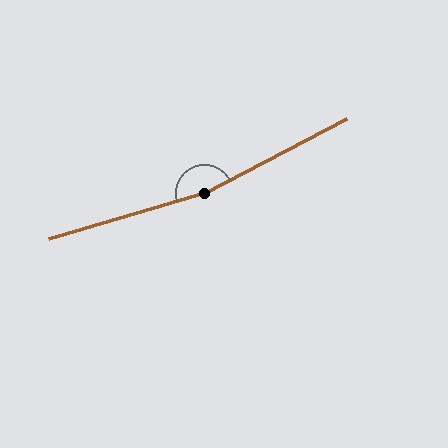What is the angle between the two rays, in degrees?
Approximately 169 degrees.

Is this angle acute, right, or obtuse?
It is obtuse.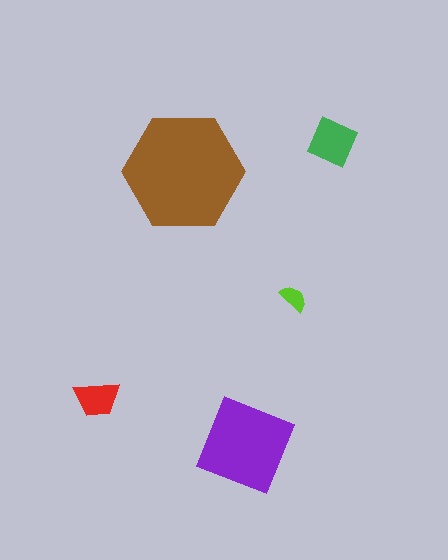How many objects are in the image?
There are 5 objects in the image.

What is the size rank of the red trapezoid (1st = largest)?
4th.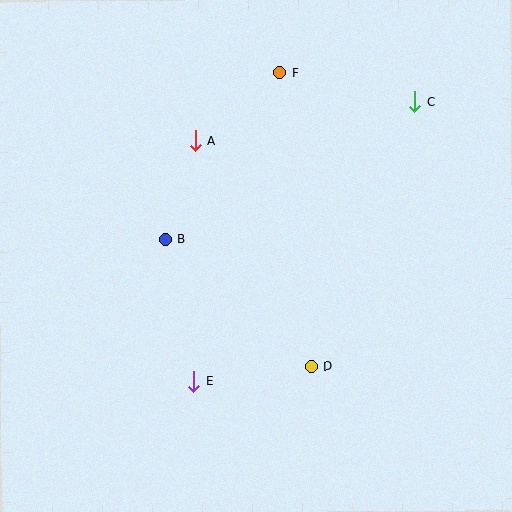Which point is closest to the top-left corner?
Point A is closest to the top-left corner.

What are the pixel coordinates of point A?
Point A is at (195, 141).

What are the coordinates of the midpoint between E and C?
The midpoint between E and C is at (304, 242).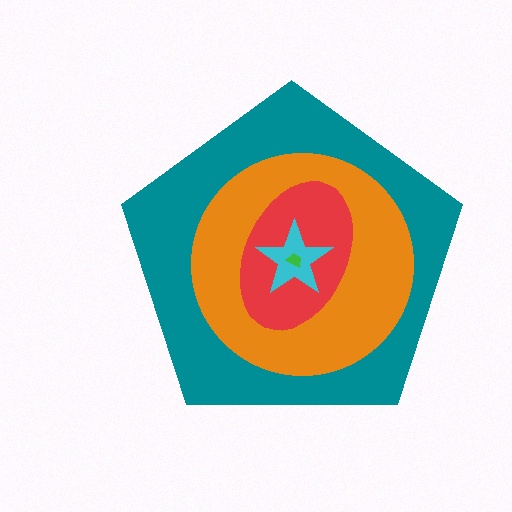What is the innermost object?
The green trapezoid.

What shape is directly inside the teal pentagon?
The orange circle.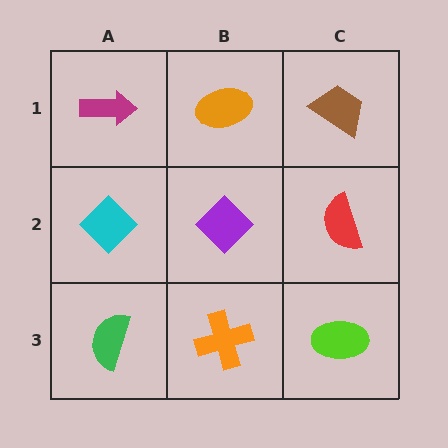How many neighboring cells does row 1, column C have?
2.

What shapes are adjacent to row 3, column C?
A red semicircle (row 2, column C), an orange cross (row 3, column B).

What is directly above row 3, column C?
A red semicircle.